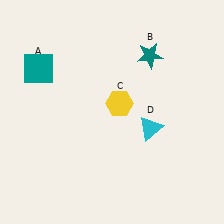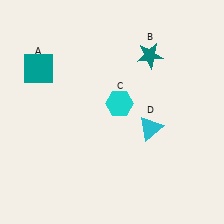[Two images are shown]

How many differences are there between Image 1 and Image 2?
There is 1 difference between the two images.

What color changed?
The hexagon (C) changed from yellow in Image 1 to cyan in Image 2.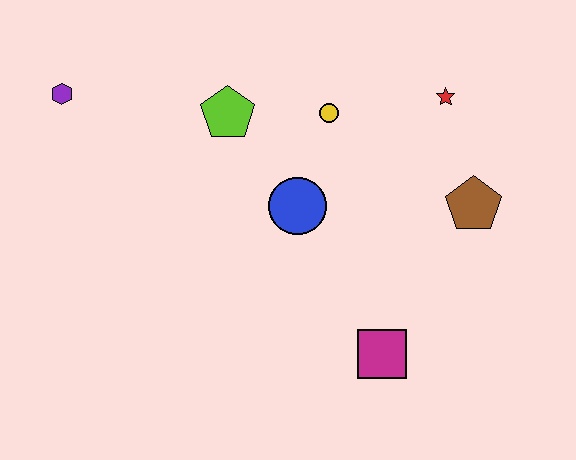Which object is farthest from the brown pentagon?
The purple hexagon is farthest from the brown pentagon.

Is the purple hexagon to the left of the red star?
Yes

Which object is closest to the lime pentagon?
The yellow circle is closest to the lime pentagon.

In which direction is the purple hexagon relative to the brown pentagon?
The purple hexagon is to the left of the brown pentagon.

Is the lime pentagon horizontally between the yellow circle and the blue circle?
No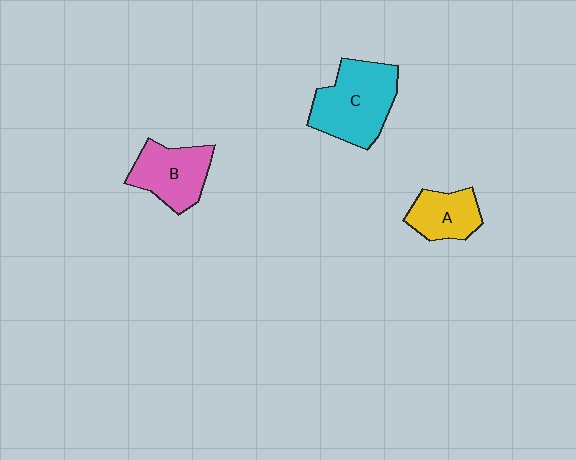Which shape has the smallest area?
Shape A (yellow).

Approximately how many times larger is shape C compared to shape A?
Approximately 1.8 times.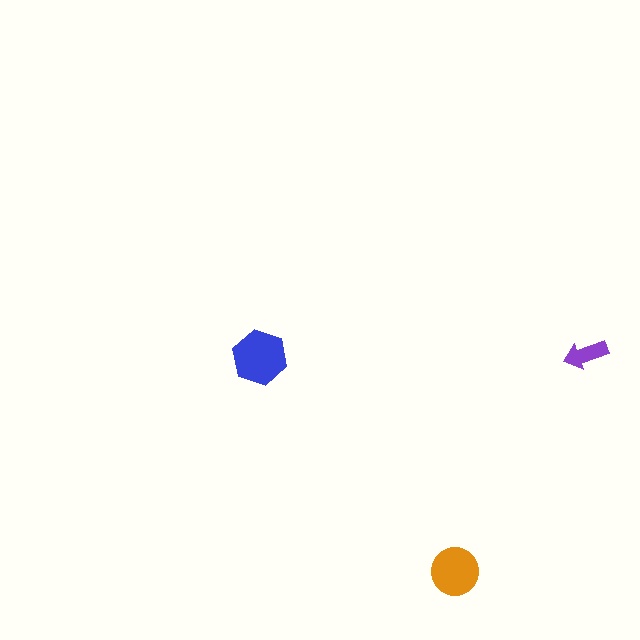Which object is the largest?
The blue hexagon.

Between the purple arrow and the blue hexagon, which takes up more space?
The blue hexagon.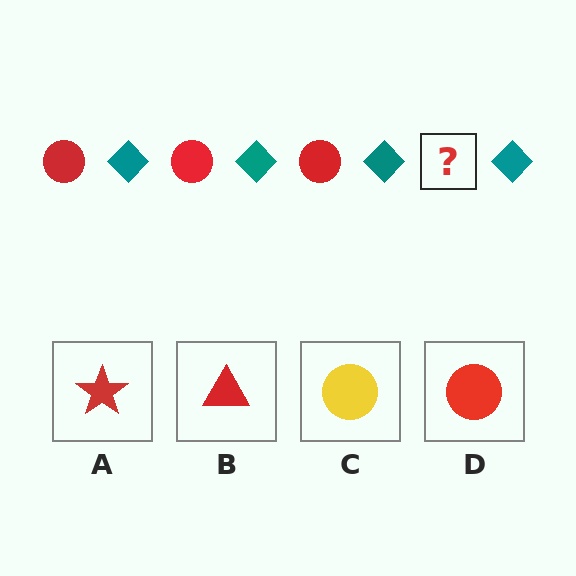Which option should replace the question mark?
Option D.